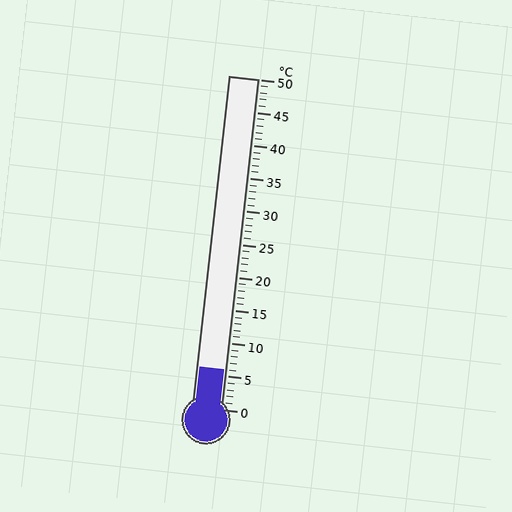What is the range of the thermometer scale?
The thermometer scale ranges from 0°C to 50°C.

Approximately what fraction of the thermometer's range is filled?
The thermometer is filled to approximately 10% of its range.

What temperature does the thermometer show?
The thermometer shows approximately 6°C.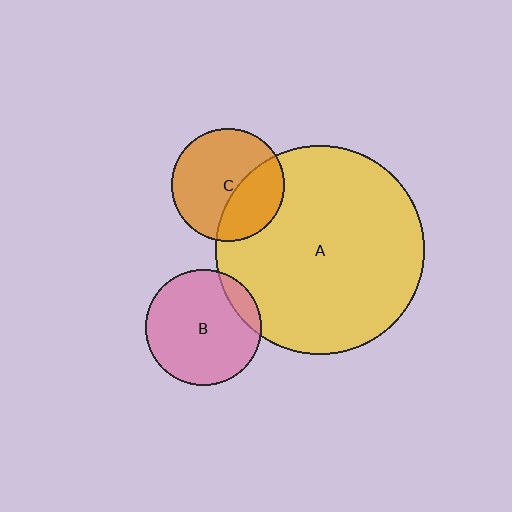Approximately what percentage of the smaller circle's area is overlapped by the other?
Approximately 10%.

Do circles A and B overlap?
Yes.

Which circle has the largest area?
Circle A (yellow).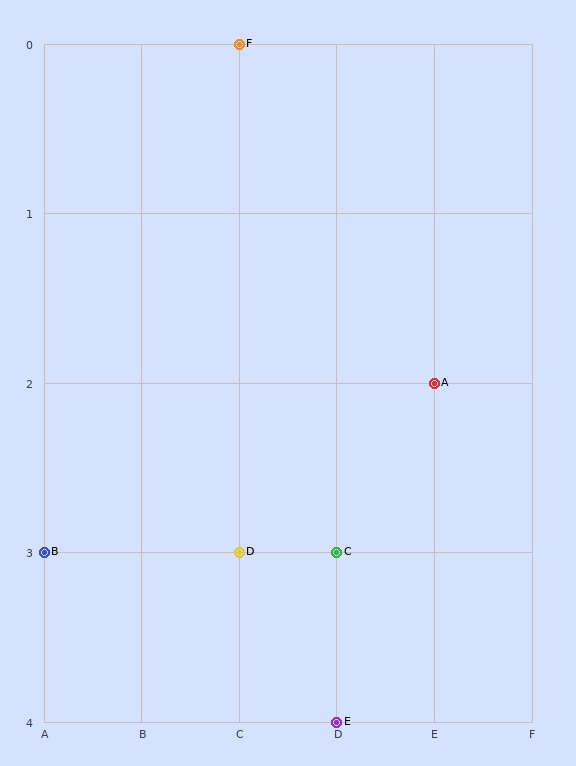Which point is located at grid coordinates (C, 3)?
Point D is at (C, 3).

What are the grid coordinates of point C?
Point C is at grid coordinates (D, 3).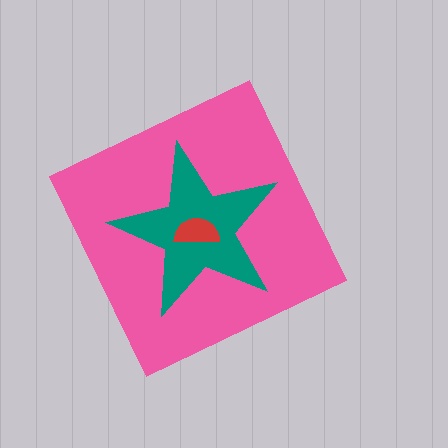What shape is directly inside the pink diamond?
The teal star.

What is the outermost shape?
The pink diamond.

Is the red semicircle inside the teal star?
Yes.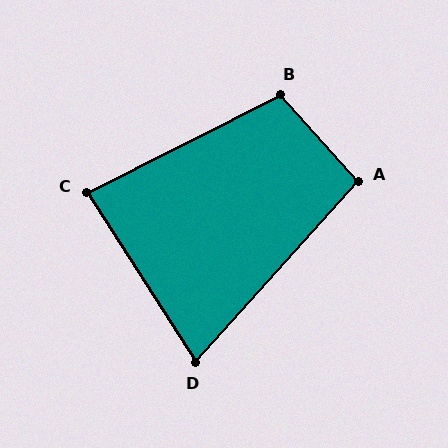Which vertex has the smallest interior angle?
D, at approximately 75 degrees.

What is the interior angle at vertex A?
Approximately 96 degrees (obtuse).